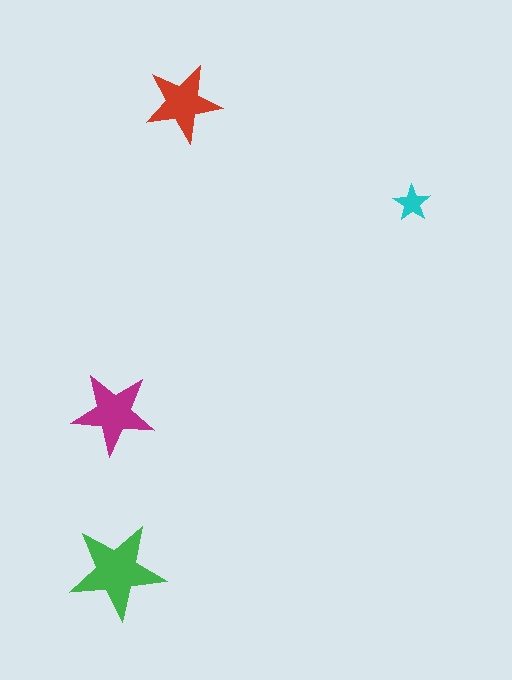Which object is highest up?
The red star is topmost.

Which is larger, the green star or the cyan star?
The green one.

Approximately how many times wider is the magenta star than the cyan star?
About 2 times wider.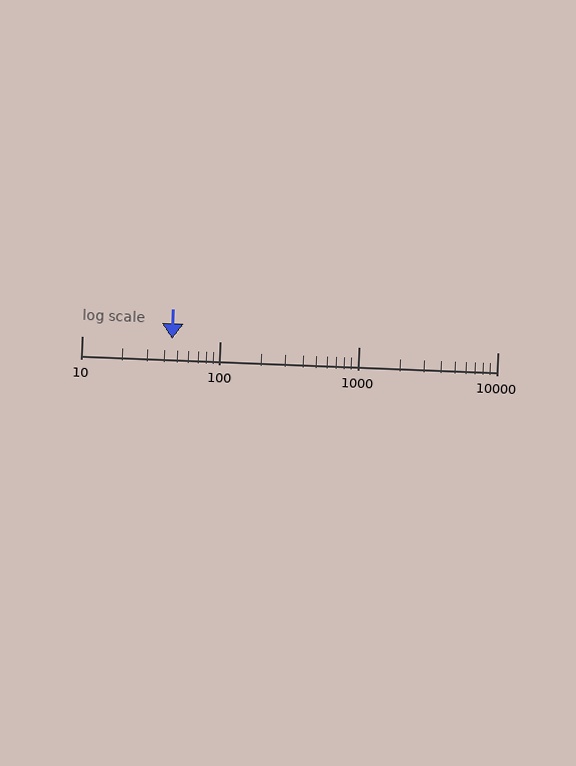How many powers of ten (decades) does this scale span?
The scale spans 3 decades, from 10 to 10000.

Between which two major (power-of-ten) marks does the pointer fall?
The pointer is between 10 and 100.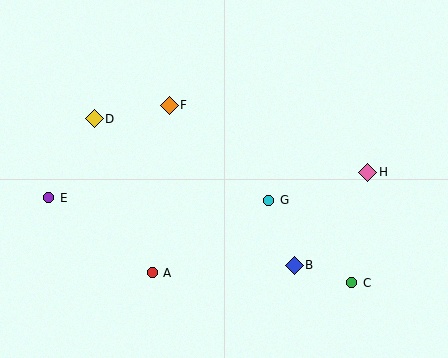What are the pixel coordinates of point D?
Point D is at (94, 119).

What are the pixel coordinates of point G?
Point G is at (269, 200).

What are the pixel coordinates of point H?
Point H is at (368, 172).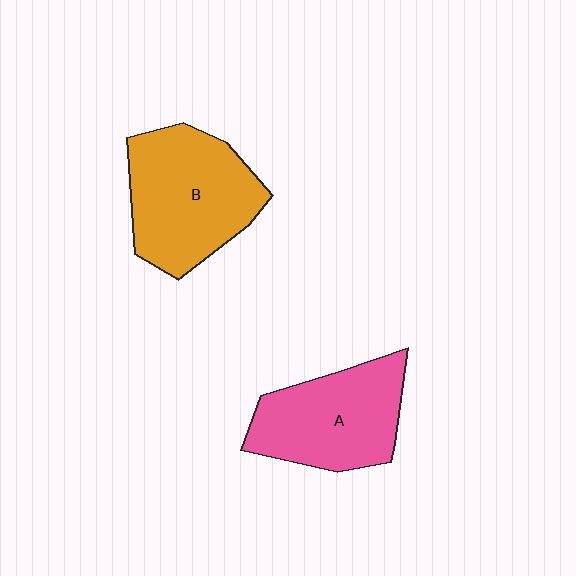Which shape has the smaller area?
Shape A (pink).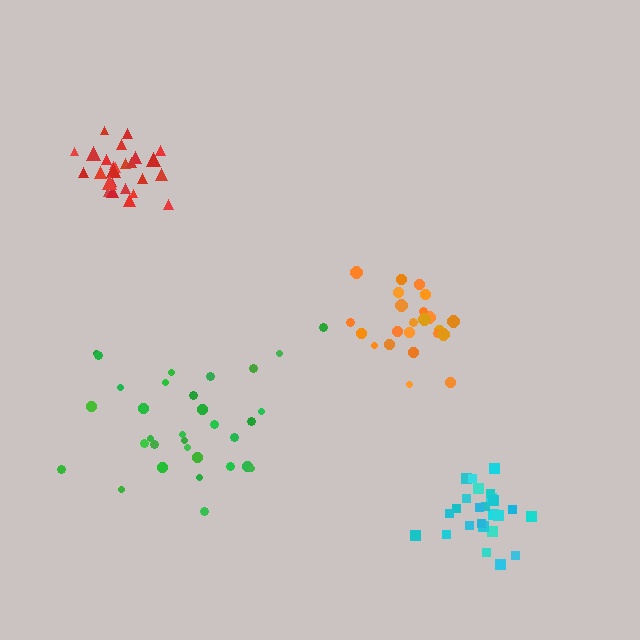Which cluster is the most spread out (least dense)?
Green.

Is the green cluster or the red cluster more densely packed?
Red.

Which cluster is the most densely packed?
Red.